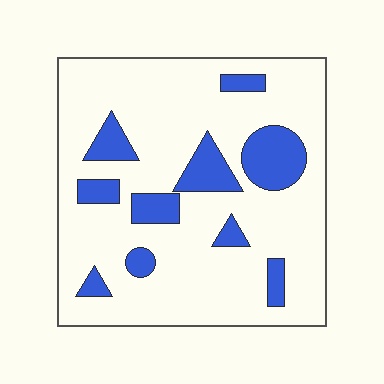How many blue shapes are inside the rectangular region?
10.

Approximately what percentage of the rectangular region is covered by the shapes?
Approximately 20%.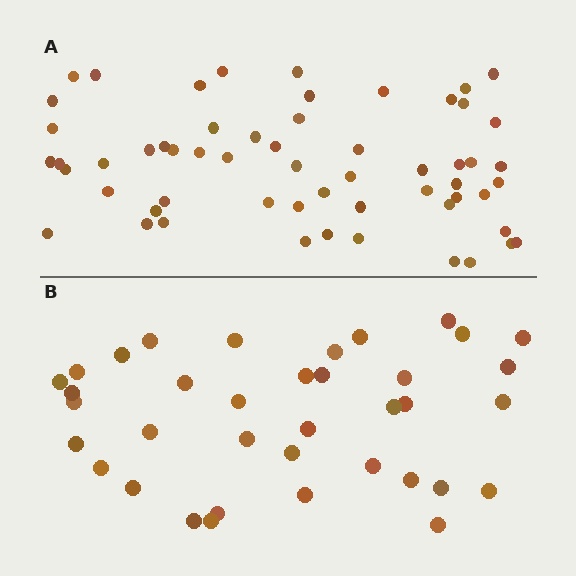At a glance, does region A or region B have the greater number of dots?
Region A (the top region) has more dots.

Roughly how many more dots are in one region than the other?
Region A has approximately 20 more dots than region B.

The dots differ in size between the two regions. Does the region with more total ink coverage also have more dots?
No. Region B has more total ink coverage because its dots are larger, but region A actually contains more individual dots. Total area can be misleading — the number of items is what matters here.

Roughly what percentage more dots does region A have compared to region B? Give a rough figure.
About 55% more.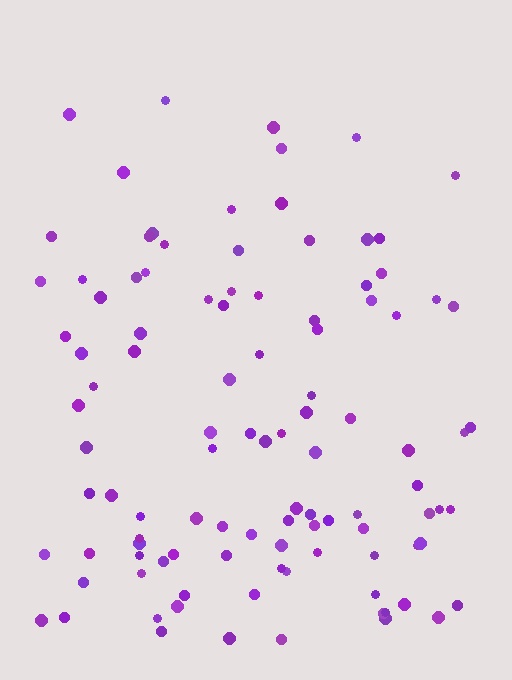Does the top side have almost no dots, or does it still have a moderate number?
Still a moderate number, just noticeably fewer than the bottom.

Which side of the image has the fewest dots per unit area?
The top.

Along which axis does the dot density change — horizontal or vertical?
Vertical.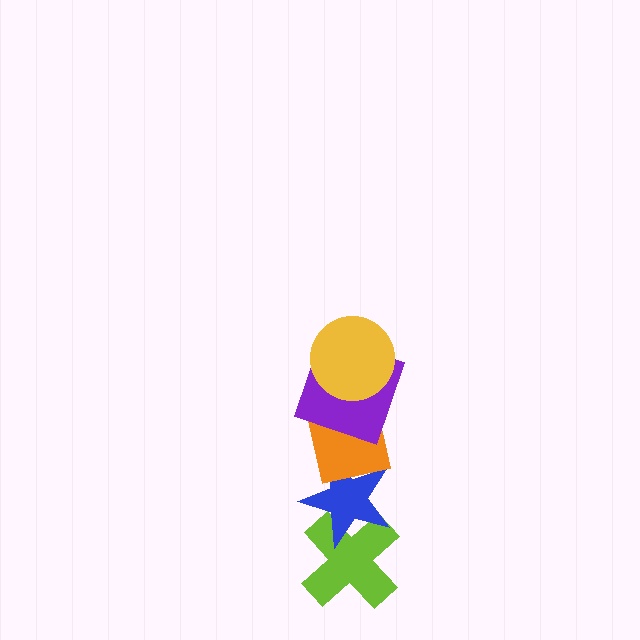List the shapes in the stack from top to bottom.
From top to bottom: the yellow circle, the purple square, the orange square, the blue star, the lime cross.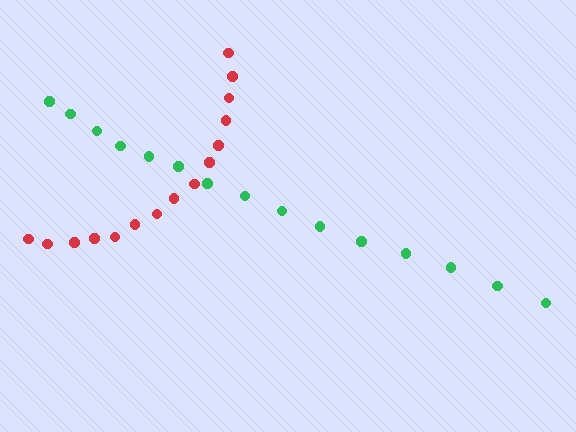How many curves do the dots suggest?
There are 2 distinct paths.